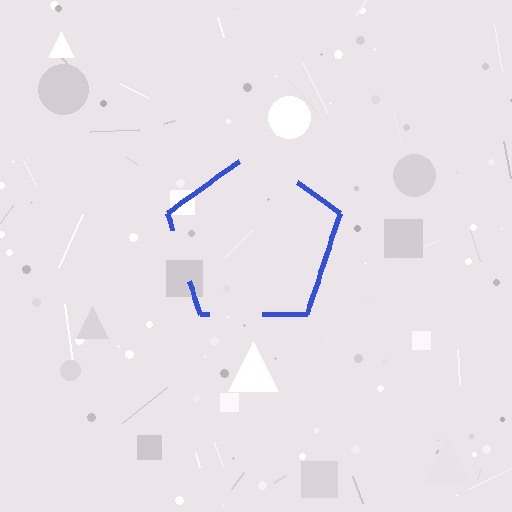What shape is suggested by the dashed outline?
The dashed outline suggests a pentagon.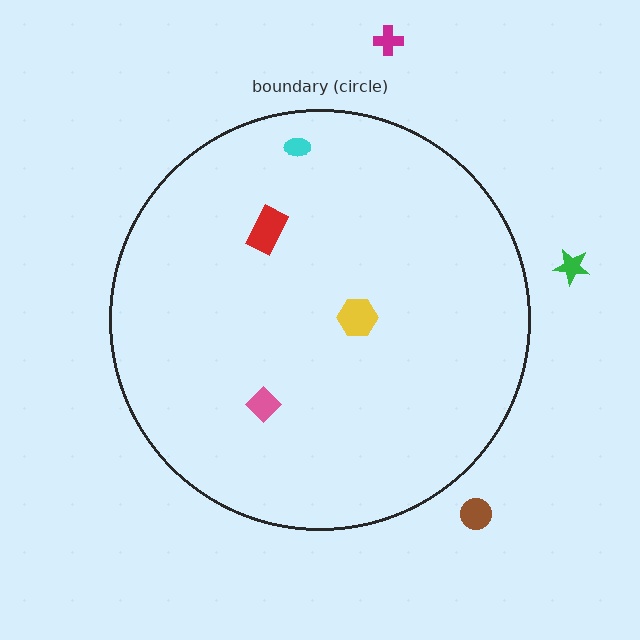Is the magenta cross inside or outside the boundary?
Outside.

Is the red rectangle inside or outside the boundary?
Inside.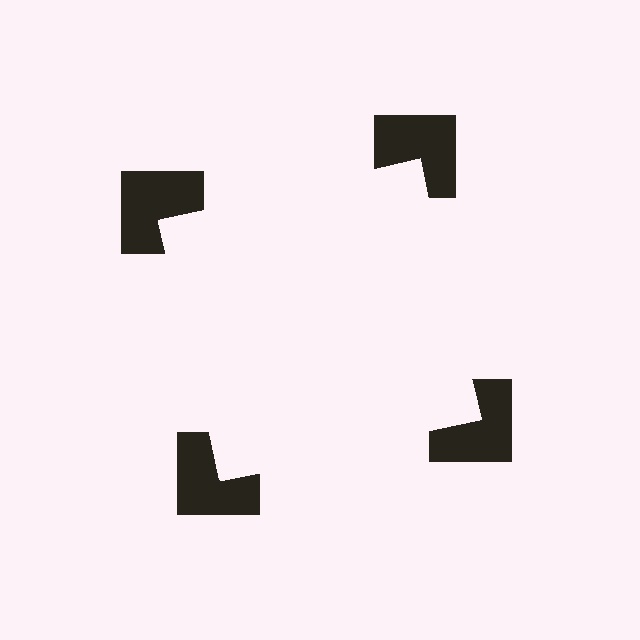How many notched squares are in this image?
There are 4 — one at each vertex of the illusory square.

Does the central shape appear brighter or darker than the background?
It typically appears slightly brighter than the background, even though no actual brightness change is drawn.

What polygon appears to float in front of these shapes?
An illusory square — its edges are inferred from the aligned wedge cuts in the notched squares, not physically drawn.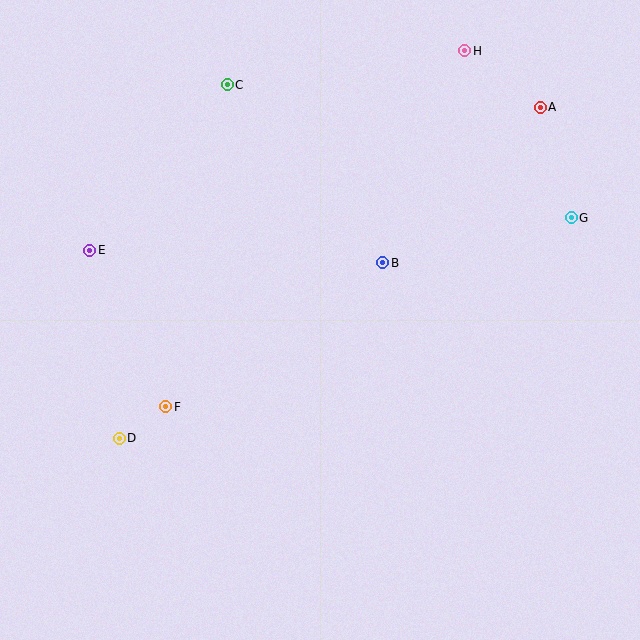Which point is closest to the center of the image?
Point B at (383, 263) is closest to the center.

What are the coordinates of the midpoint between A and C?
The midpoint between A and C is at (384, 96).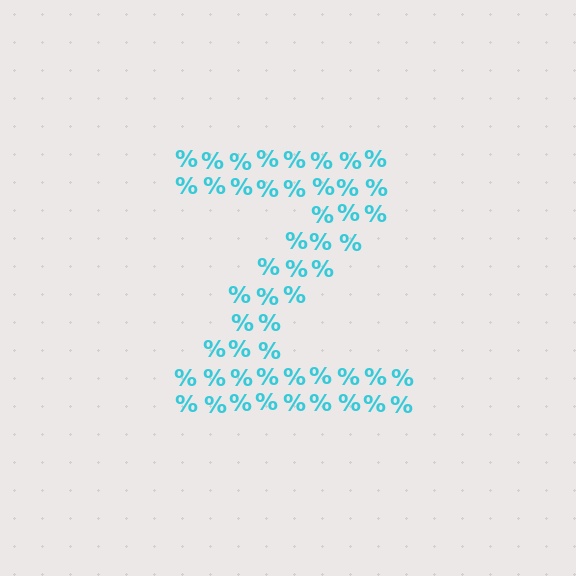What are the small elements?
The small elements are percent signs.